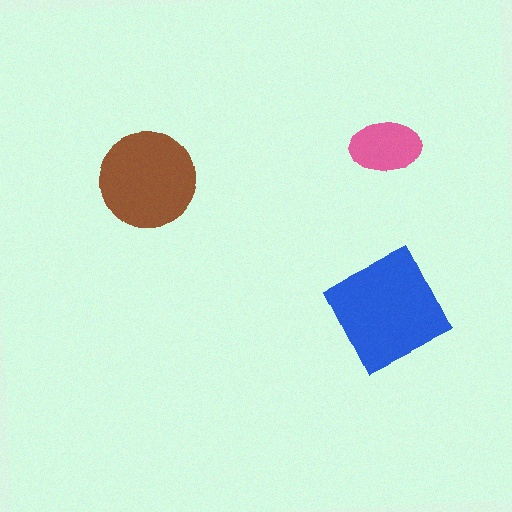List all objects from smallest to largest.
The pink ellipse, the brown circle, the blue square.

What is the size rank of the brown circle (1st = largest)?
2nd.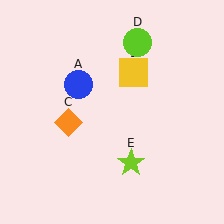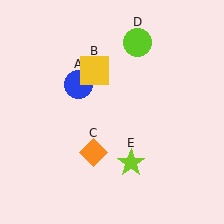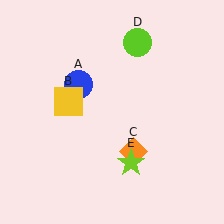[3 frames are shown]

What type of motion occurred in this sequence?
The yellow square (object B), orange diamond (object C) rotated counterclockwise around the center of the scene.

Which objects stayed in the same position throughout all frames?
Blue circle (object A) and lime circle (object D) and lime star (object E) remained stationary.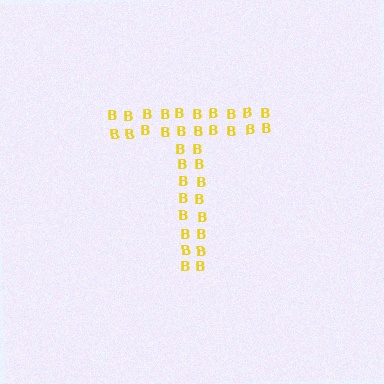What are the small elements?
The small elements are letter B's.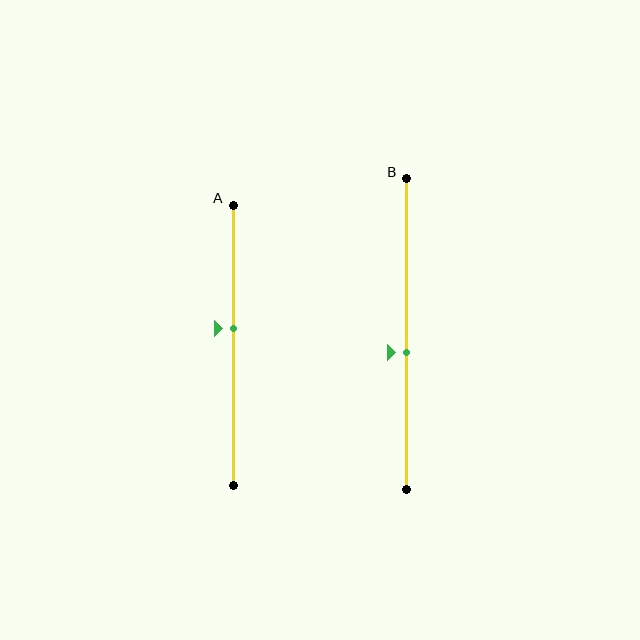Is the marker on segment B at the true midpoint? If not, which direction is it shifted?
No, the marker on segment B is shifted downward by about 6% of the segment length.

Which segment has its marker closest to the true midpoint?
Segment A has its marker closest to the true midpoint.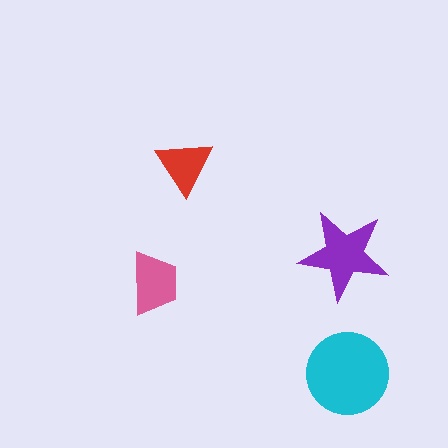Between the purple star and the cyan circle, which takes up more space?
The cyan circle.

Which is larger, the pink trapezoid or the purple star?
The purple star.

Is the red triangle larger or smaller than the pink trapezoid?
Smaller.